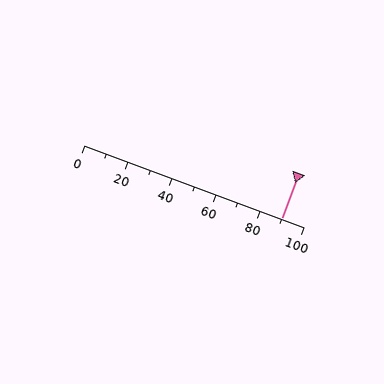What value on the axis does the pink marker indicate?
The marker indicates approximately 90.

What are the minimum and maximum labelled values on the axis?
The axis runs from 0 to 100.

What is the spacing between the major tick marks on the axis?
The major ticks are spaced 20 apart.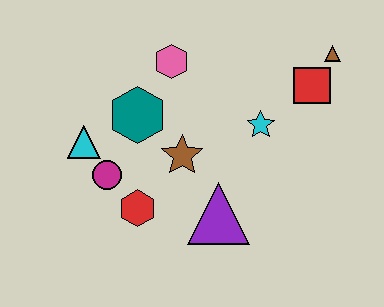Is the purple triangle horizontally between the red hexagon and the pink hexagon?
No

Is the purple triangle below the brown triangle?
Yes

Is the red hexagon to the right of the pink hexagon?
No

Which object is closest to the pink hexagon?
The teal hexagon is closest to the pink hexagon.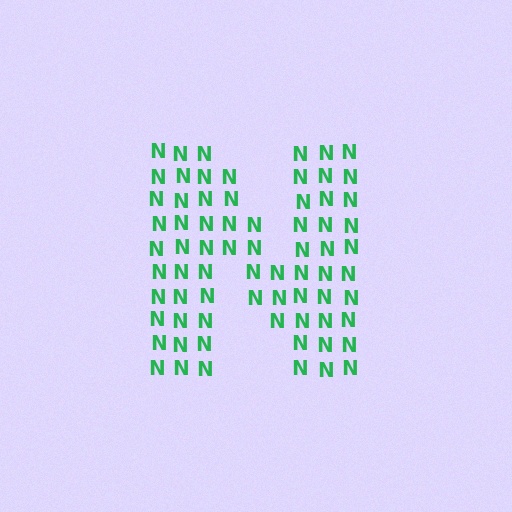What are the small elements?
The small elements are letter N's.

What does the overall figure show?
The overall figure shows the letter N.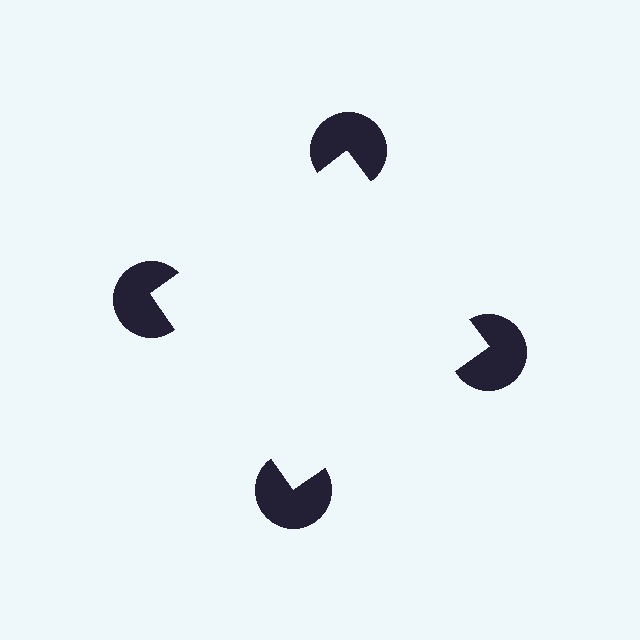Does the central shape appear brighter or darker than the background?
It typically appears slightly brighter than the background, even though no actual brightness change is drawn.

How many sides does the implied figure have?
4 sides.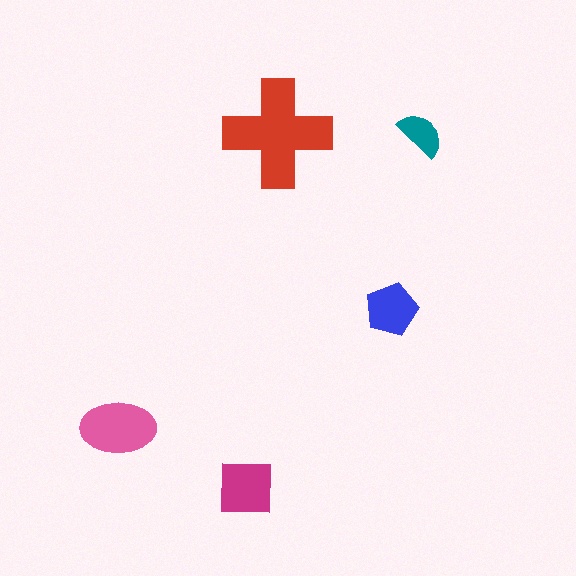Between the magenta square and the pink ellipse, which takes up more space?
The pink ellipse.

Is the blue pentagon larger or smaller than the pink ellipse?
Smaller.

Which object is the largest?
The red cross.